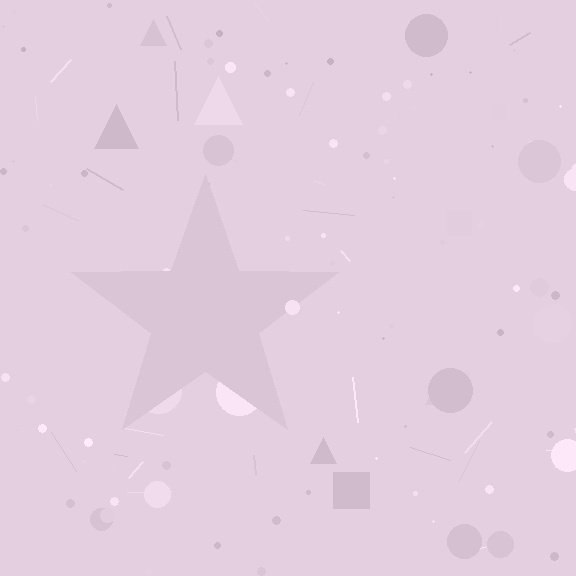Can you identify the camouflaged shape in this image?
The camouflaged shape is a star.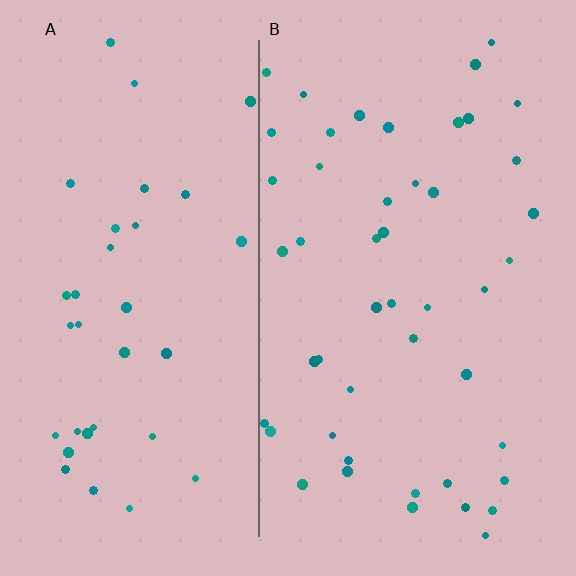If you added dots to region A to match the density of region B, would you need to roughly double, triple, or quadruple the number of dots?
Approximately double.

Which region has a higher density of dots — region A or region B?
B (the right).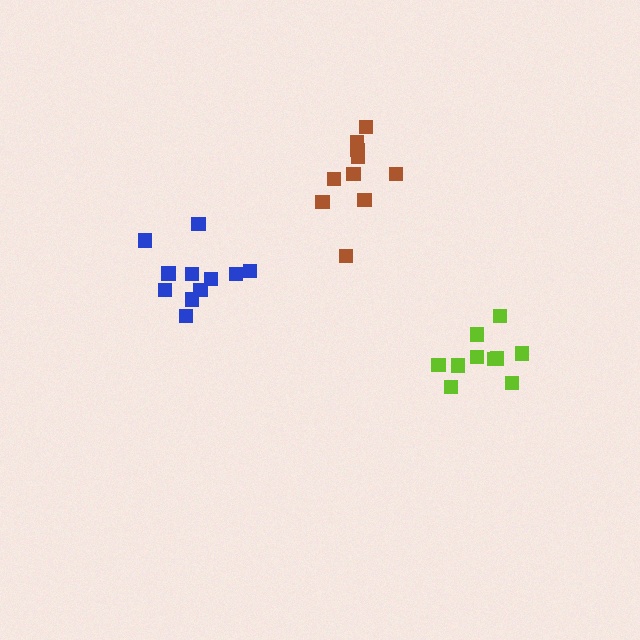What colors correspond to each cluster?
The clusters are colored: lime, blue, brown.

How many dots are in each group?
Group 1: 10 dots, Group 2: 11 dots, Group 3: 10 dots (31 total).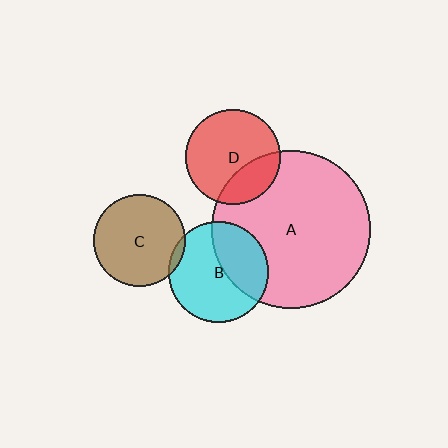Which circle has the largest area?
Circle A (pink).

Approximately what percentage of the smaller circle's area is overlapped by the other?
Approximately 25%.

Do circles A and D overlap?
Yes.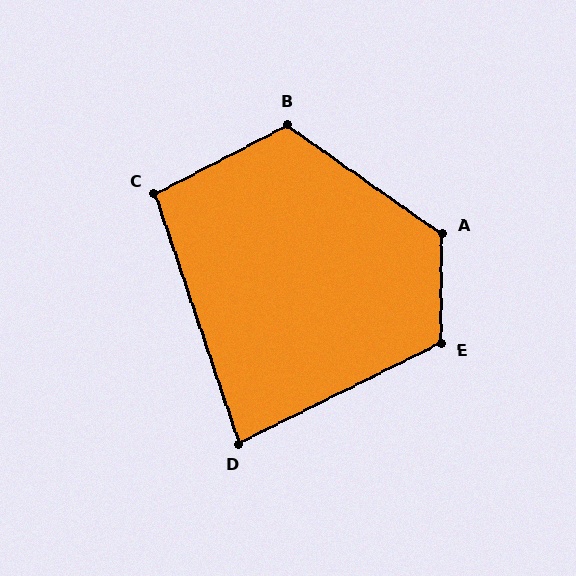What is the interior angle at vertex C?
Approximately 99 degrees (obtuse).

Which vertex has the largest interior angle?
A, at approximately 125 degrees.